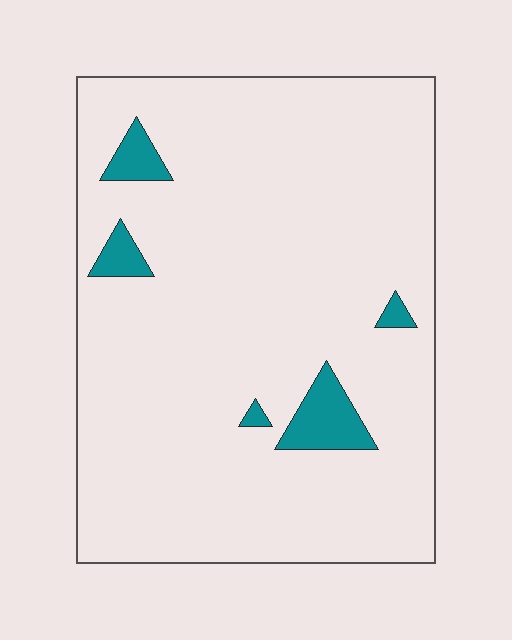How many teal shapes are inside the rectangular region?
5.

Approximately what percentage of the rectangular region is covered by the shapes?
Approximately 5%.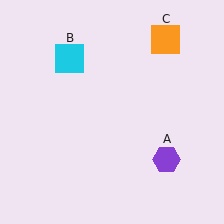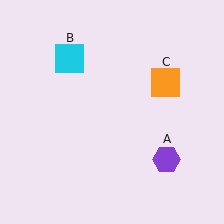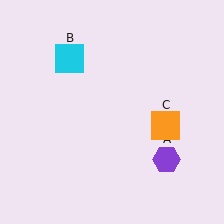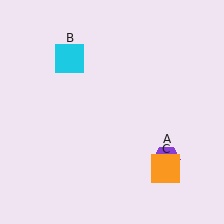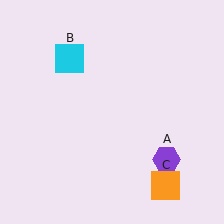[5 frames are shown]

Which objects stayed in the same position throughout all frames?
Purple hexagon (object A) and cyan square (object B) remained stationary.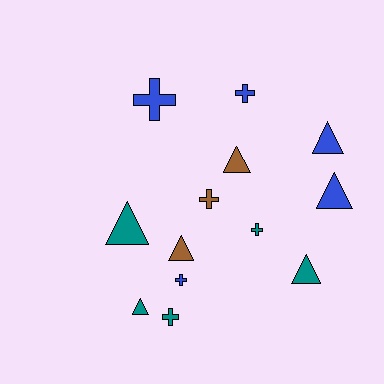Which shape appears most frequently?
Triangle, with 7 objects.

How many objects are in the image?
There are 13 objects.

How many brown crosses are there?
There is 1 brown cross.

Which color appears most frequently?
Blue, with 5 objects.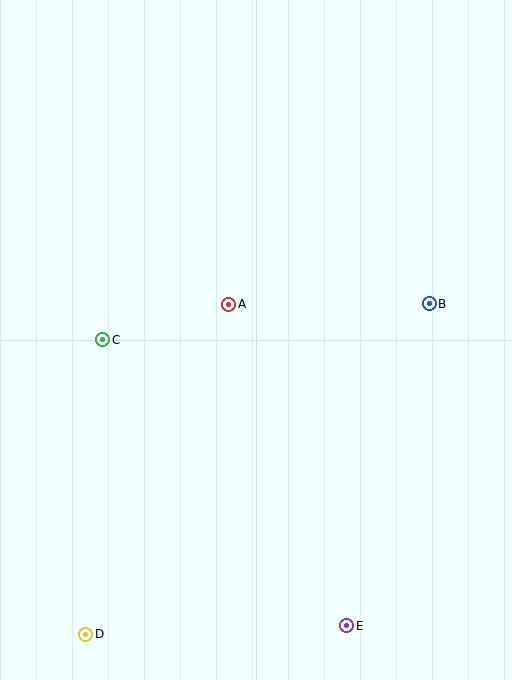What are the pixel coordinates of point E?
Point E is at (347, 626).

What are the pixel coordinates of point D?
Point D is at (86, 634).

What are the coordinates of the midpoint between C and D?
The midpoint between C and D is at (94, 487).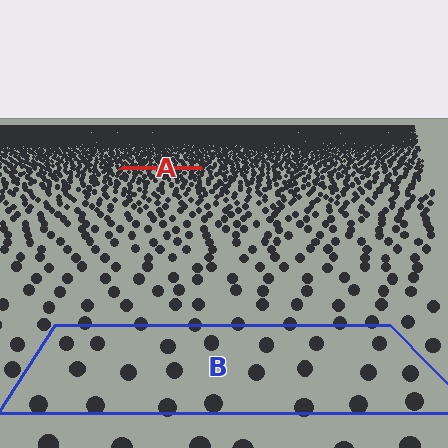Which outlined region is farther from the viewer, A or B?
Region A is farther from the viewer — the texture elements inside it appear smaller and more densely packed.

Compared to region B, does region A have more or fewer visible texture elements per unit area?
Region A has more texture elements per unit area — they are packed more densely because it is farther away.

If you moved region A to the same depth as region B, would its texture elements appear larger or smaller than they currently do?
They would appear larger. At a closer depth, the same texture elements are projected at a bigger on-screen size.